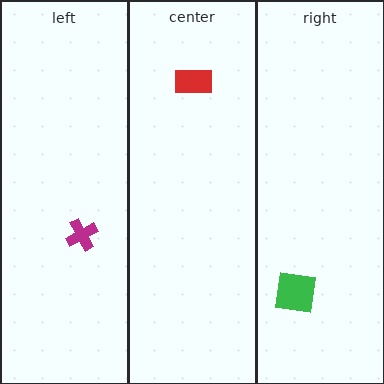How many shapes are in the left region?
1.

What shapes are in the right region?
The green square.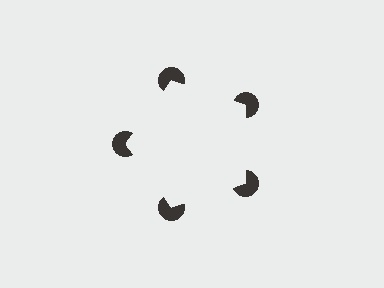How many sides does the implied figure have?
5 sides.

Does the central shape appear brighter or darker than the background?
It typically appears slightly brighter than the background, even though no actual brightness change is drawn.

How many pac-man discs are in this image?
There are 5 — one at each vertex of the illusory pentagon.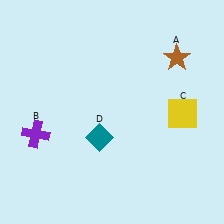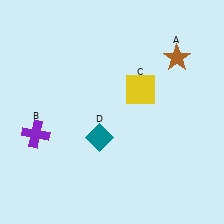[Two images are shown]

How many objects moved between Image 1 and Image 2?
1 object moved between the two images.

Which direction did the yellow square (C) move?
The yellow square (C) moved left.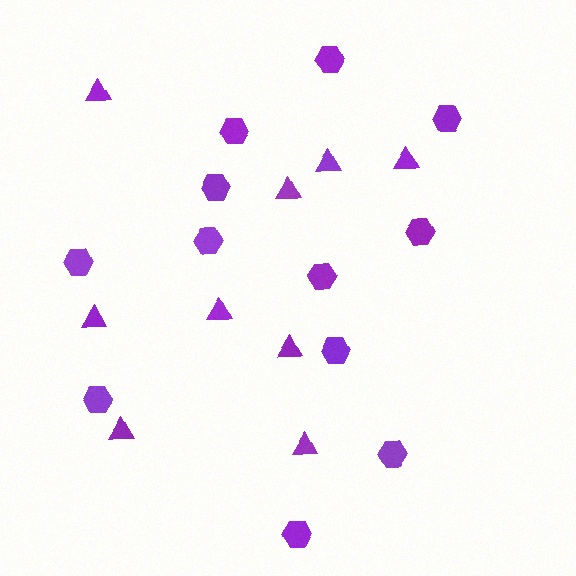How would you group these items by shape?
There are 2 groups: one group of hexagons (12) and one group of triangles (9).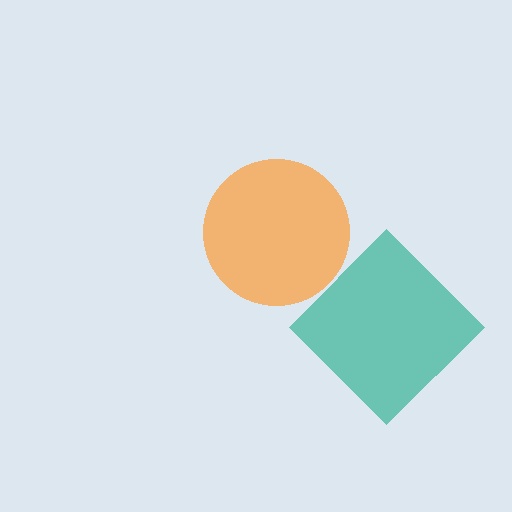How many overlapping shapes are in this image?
There are 2 overlapping shapes in the image.